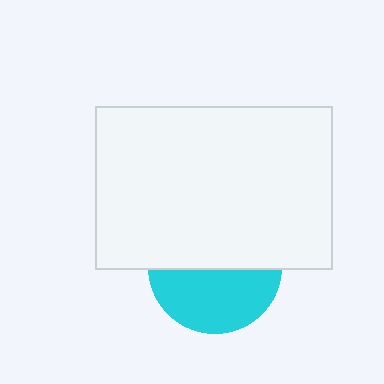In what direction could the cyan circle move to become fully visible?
The cyan circle could move down. That would shift it out from behind the white rectangle entirely.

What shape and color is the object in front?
The object in front is a white rectangle.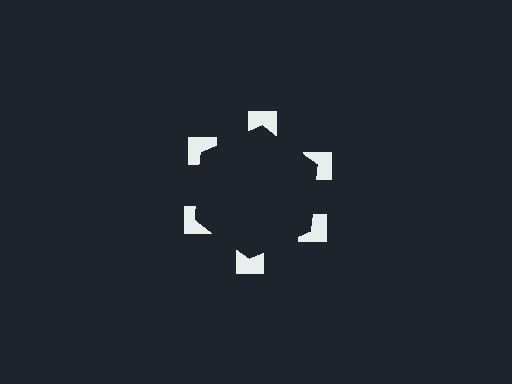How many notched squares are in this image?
There are 6 — one at each vertex of the illusory hexagon.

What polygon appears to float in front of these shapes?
An illusory hexagon — its edges are inferred from the aligned wedge cuts in the notched squares, not physically drawn.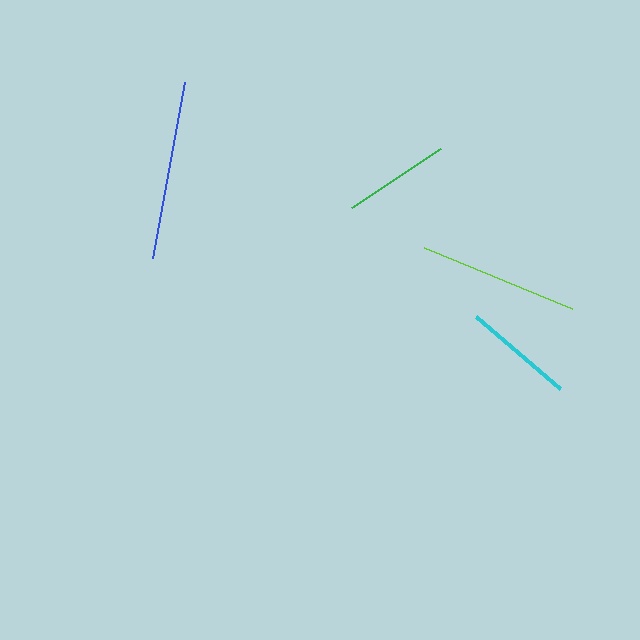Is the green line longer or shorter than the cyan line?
The cyan line is longer than the green line.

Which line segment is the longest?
The blue line is the longest at approximately 179 pixels.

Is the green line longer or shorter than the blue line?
The blue line is longer than the green line.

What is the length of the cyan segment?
The cyan segment is approximately 111 pixels long.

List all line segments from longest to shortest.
From longest to shortest: blue, lime, cyan, green.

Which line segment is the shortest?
The green line is the shortest at approximately 106 pixels.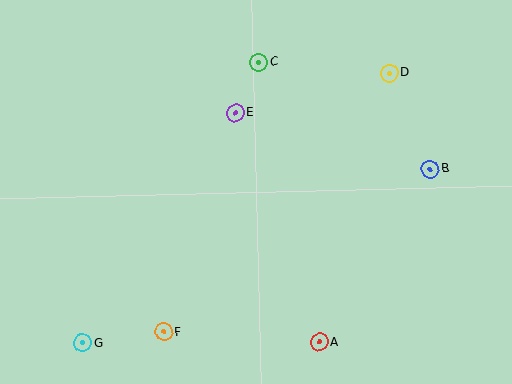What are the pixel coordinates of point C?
Point C is at (259, 62).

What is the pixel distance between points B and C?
The distance between B and C is 202 pixels.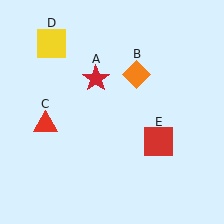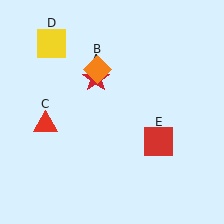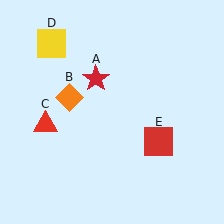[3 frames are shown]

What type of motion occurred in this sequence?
The orange diamond (object B) rotated counterclockwise around the center of the scene.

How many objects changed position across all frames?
1 object changed position: orange diamond (object B).